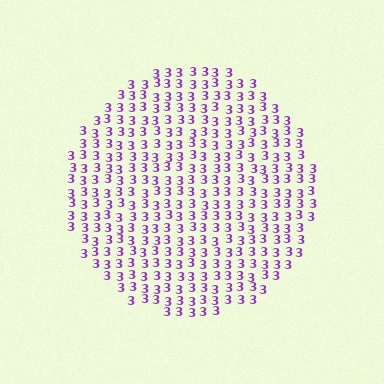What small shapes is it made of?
It is made of small digit 3's.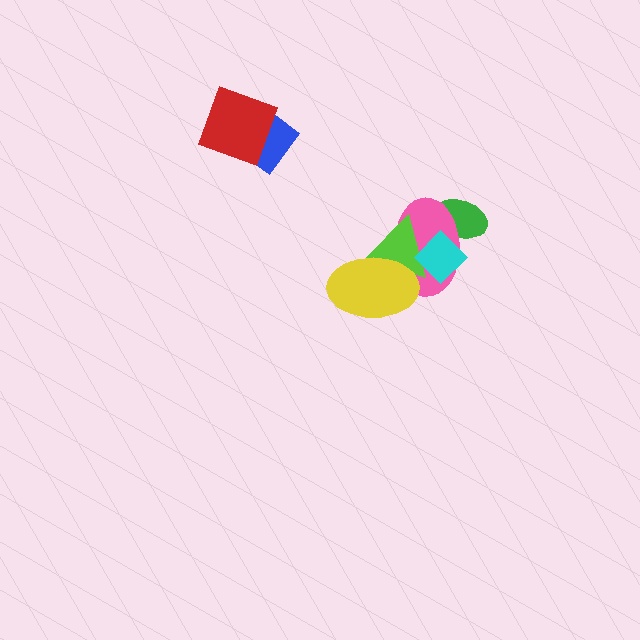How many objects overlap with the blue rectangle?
1 object overlaps with the blue rectangle.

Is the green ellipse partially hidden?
Yes, it is partially covered by another shape.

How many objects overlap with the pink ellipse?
4 objects overlap with the pink ellipse.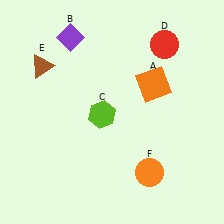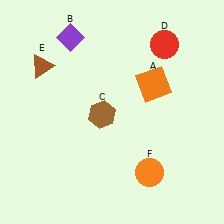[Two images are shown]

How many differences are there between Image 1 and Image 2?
There is 1 difference between the two images.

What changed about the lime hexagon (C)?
In Image 1, C is lime. In Image 2, it changed to brown.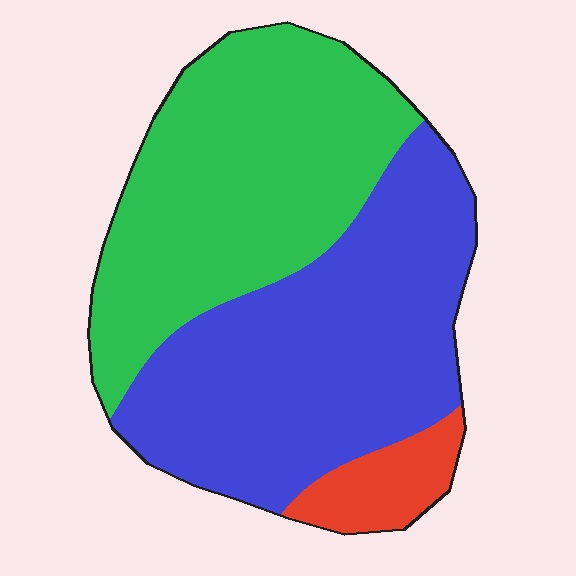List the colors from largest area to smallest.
From largest to smallest: blue, green, red.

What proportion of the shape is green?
Green covers 44% of the shape.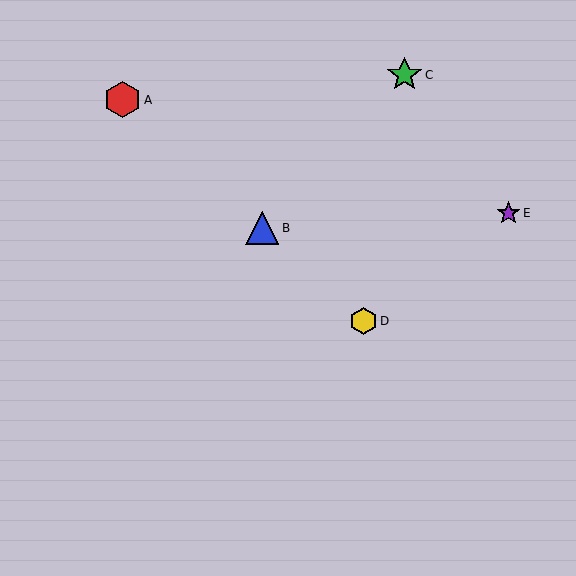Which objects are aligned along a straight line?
Objects A, B, D are aligned along a straight line.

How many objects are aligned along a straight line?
3 objects (A, B, D) are aligned along a straight line.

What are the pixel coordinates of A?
Object A is at (123, 100).